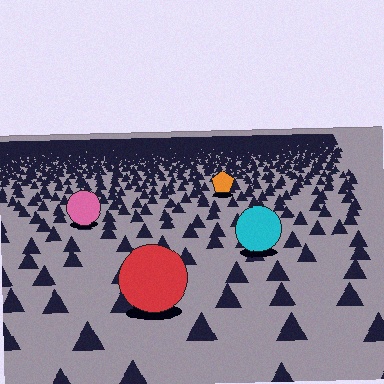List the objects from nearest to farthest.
From nearest to farthest: the red circle, the cyan circle, the pink circle, the orange pentagon.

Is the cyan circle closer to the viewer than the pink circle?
Yes. The cyan circle is closer — you can tell from the texture gradient: the ground texture is coarser near it.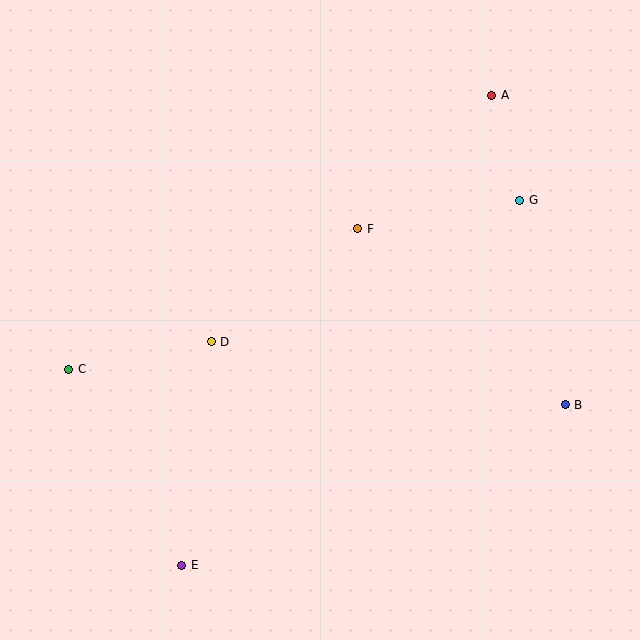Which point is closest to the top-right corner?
Point A is closest to the top-right corner.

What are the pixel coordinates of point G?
Point G is at (520, 200).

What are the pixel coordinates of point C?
Point C is at (69, 369).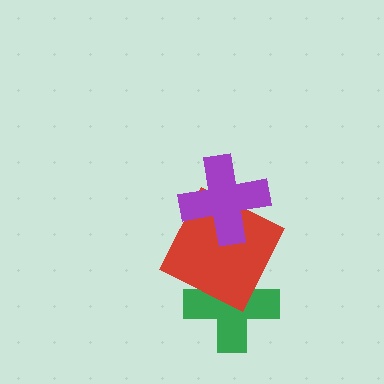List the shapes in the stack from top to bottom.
From top to bottom: the purple cross, the red square, the green cross.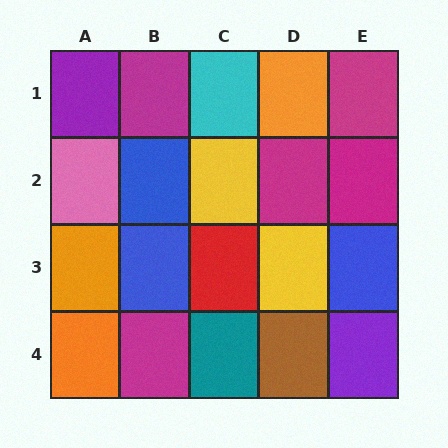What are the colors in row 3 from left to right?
Orange, blue, red, yellow, blue.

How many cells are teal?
1 cell is teal.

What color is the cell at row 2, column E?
Magenta.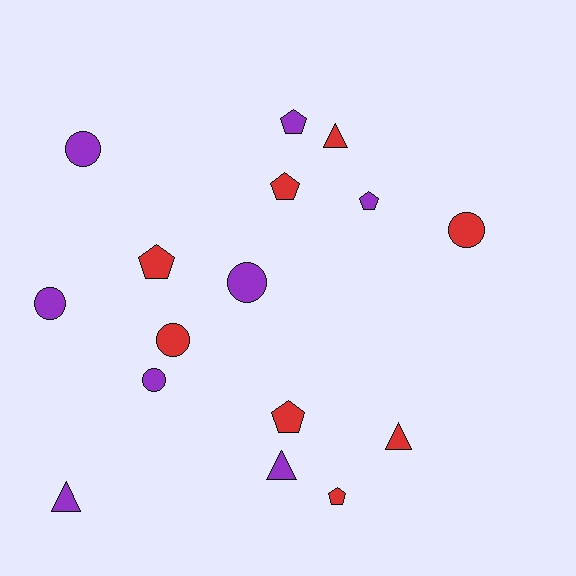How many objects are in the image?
There are 16 objects.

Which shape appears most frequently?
Circle, with 6 objects.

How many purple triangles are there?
There are 2 purple triangles.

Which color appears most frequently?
Red, with 8 objects.